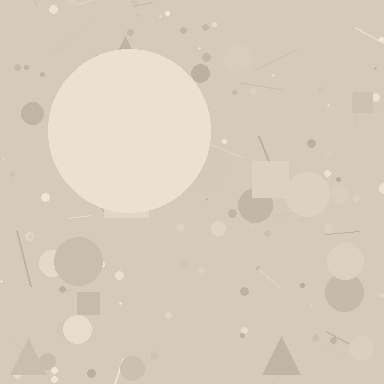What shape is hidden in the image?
A circle is hidden in the image.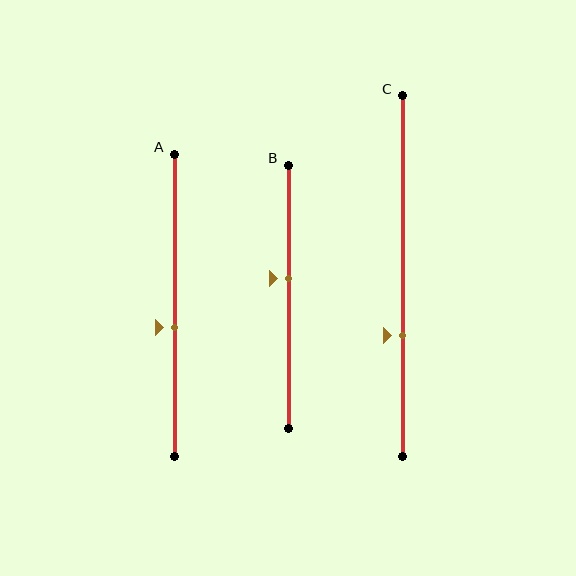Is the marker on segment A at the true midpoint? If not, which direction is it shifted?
No, the marker on segment A is shifted downward by about 7% of the segment length.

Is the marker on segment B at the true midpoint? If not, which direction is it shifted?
No, the marker on segment B is shifted upward by about 7% of the segment length.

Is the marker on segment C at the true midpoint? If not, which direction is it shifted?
No, the marker on segment C is shifted downward by about 16% of the segment length.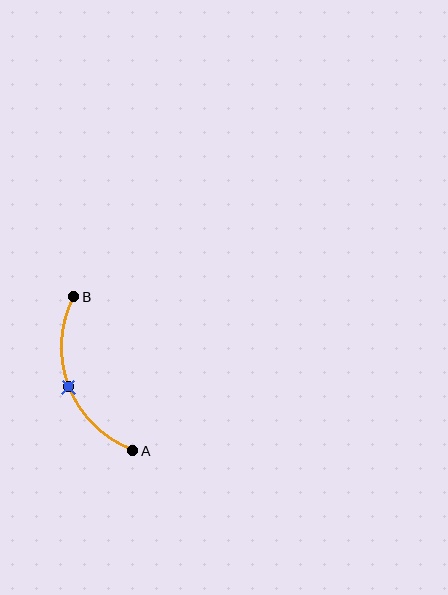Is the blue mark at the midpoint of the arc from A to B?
Yes. The blue mark lies on the arc at equal arc-length from both A and B — it is the arc midpoint.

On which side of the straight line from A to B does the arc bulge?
The arc bulges to the left of the straight line connecting A and B.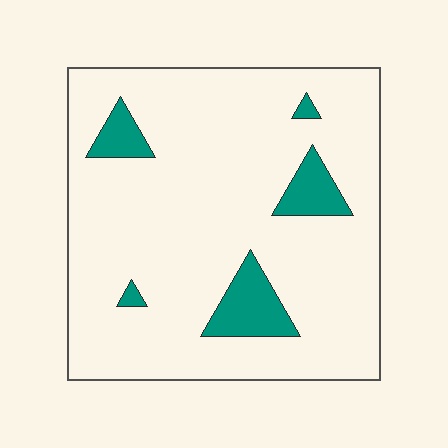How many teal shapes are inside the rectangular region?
5.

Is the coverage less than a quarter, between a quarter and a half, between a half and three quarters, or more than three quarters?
Less than a quarter.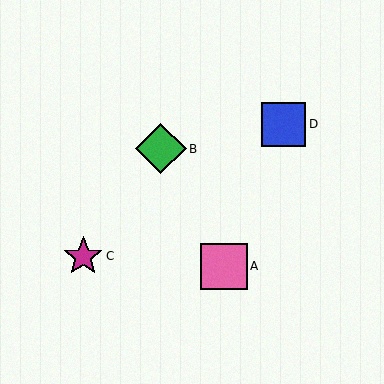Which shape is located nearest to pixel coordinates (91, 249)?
The magenta star (labeled C) at (83, 256) is nearest to that location.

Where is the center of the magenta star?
The center of the magenta star is at (83, 256).